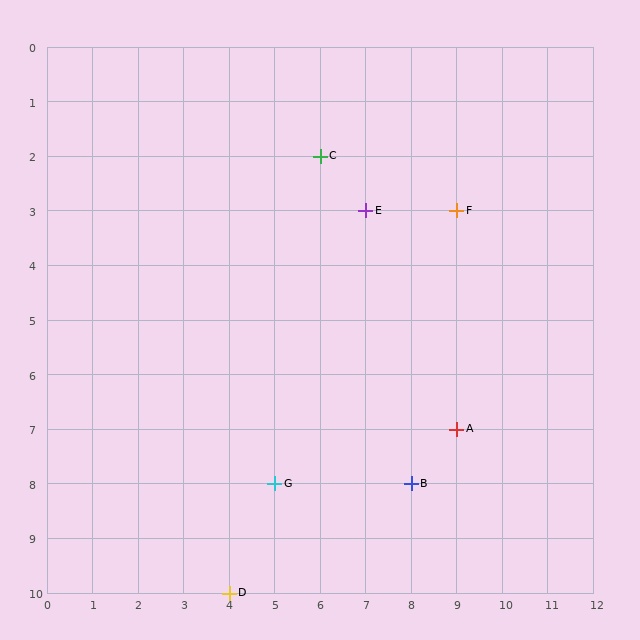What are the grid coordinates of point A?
Point A is at grid coordinates (9, 7).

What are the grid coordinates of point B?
Point B is at grid coordinates (8, 8).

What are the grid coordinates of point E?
Point E is at grid coordinates (7, 3).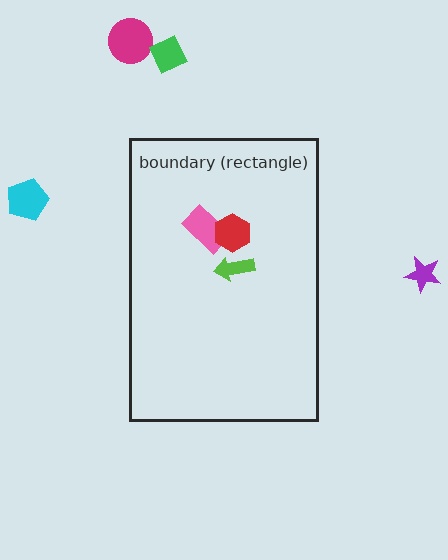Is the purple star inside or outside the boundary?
Outside.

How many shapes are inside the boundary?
3 inside, 4 outside.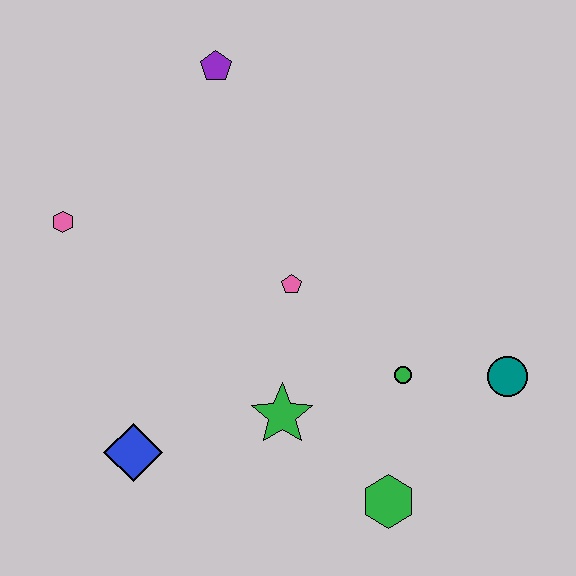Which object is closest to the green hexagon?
The green circle is closest to the green hexagon.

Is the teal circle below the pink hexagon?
Yes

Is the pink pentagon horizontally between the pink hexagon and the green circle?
Yes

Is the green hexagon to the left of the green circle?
Yes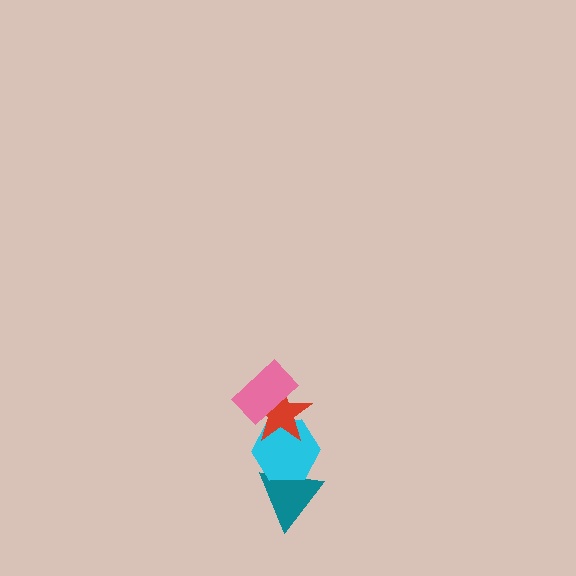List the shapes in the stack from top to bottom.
From top to bottom: the pink rectangle, the red star, the cyan hexagon, the teal triangle.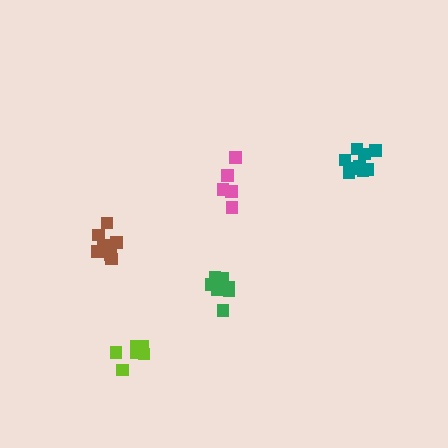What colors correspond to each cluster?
The clusters are colored: teal, green, brown, pink, lime.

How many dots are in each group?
Group 1: 9 dots, Group 2: 7 dots, Group 3: 8 dots, Group 4: 5 dots, Group 5: 6 dots (35 total).